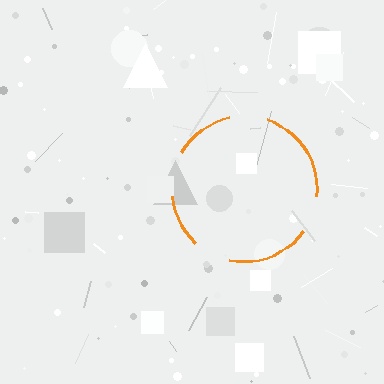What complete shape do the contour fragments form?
The contour fragments form a circle.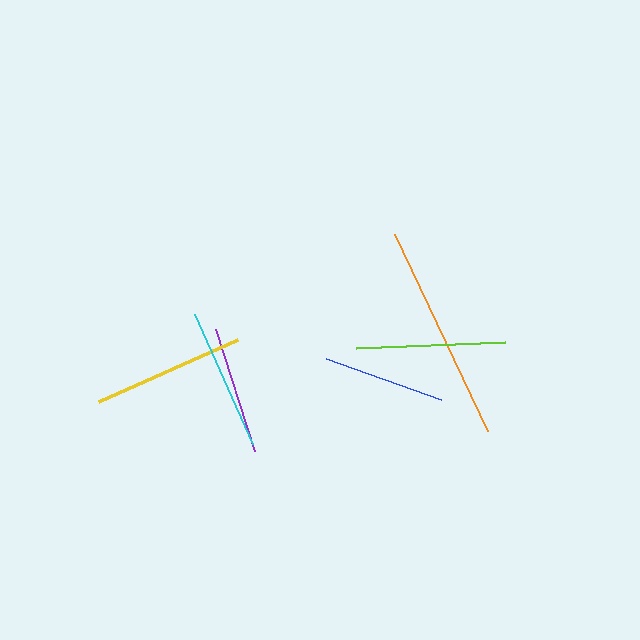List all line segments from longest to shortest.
From longest to shortest: orange, yellow, lime, cyan, purple, blue.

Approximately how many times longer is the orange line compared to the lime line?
The orange line is approximately 1.5 times the length of the lime line.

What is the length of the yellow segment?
The yellow segment is approximately 152 pixels long.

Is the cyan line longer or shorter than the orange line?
The orange line is longer than the cyan line.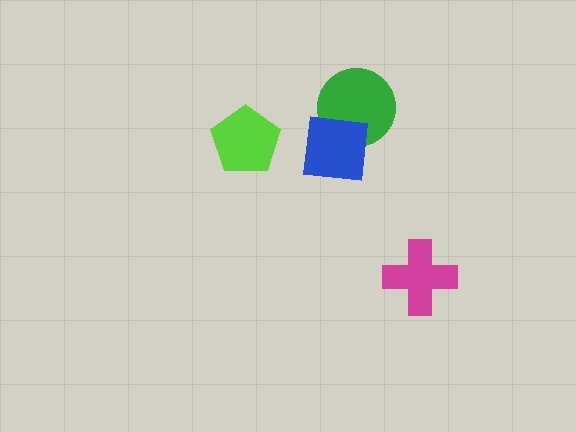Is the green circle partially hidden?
Yes, it is partially covered by another shape.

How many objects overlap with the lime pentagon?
0 objects overlap with the lime pentagon.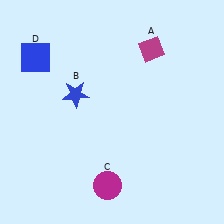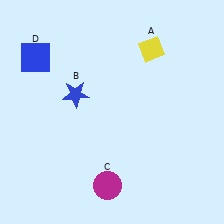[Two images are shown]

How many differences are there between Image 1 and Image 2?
There is 1 difference between the two images.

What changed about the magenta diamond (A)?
In Image 1, A is magenta. In Image 2, it changed to yellow.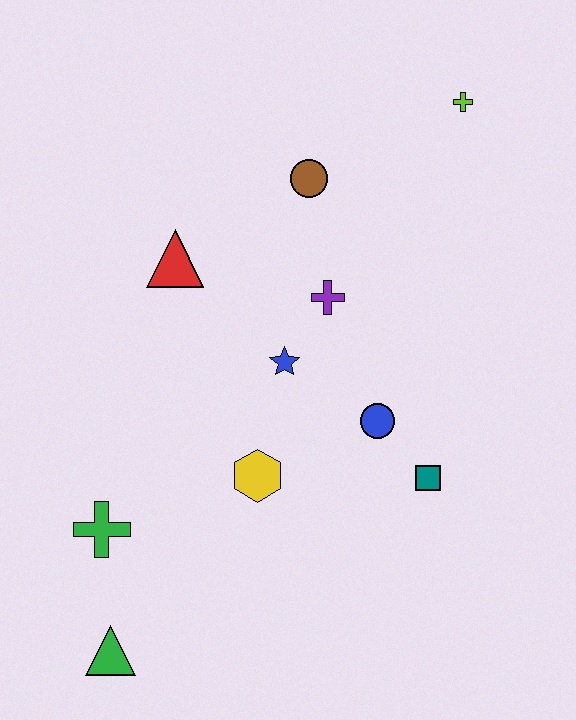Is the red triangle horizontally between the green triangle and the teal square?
Yes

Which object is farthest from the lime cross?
The green triangle is farthest from the lime cross.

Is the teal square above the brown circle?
No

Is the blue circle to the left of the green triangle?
No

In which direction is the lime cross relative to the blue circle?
The lime cross is above the blue circle.